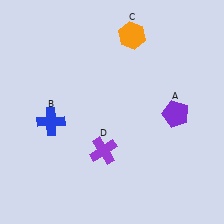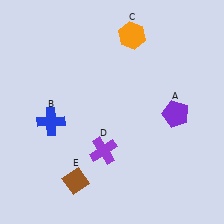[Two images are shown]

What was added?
A brown diamond (E) was added in Image 2.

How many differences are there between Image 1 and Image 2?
There is 1 difference between the two images.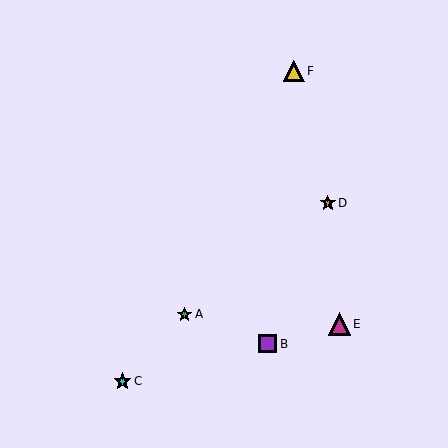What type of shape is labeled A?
Shape A is a green star.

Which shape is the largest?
The magenta triangle (labeled E) is the largest.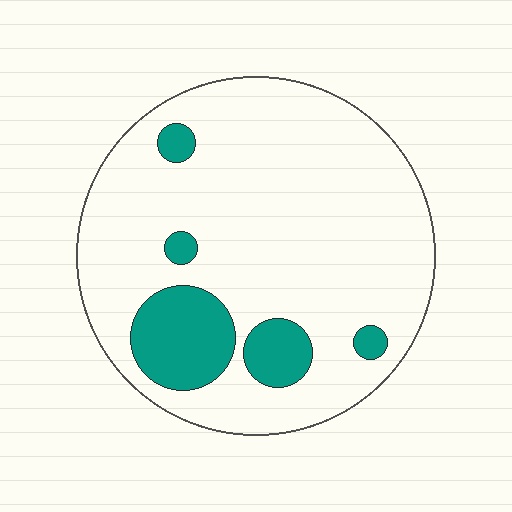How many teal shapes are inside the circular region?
5.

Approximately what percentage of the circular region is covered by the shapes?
Approximately 15%.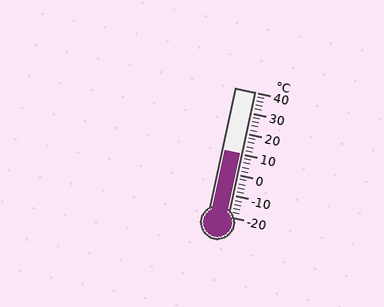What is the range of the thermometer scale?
The thermometer scale ranges from -20°C to 40°C.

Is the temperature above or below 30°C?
The temperature is below 30°C.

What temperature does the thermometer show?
The thermometer shows approximately 10°C.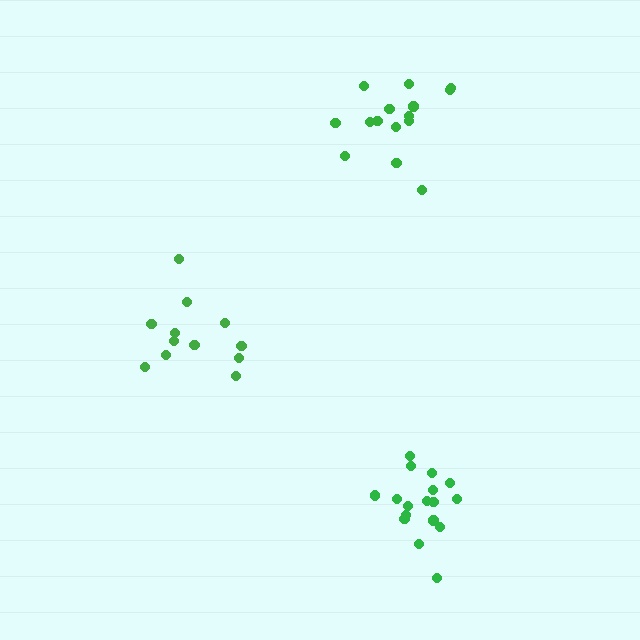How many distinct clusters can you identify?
There are 3 distinct clusters.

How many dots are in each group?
Group 1: 17 dots, Group 2: 13 dots, Group 3: 15 dots (45 total).